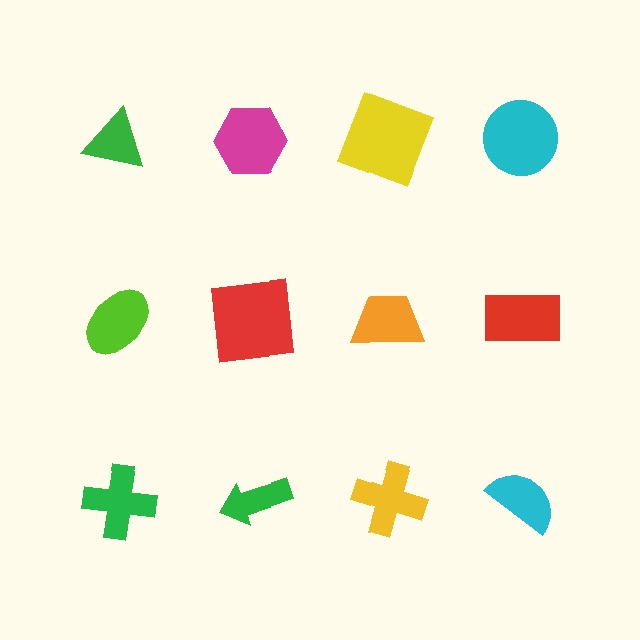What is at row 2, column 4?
A red rectangle.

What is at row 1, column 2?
A magenta hexagon.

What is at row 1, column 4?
A cyan circle.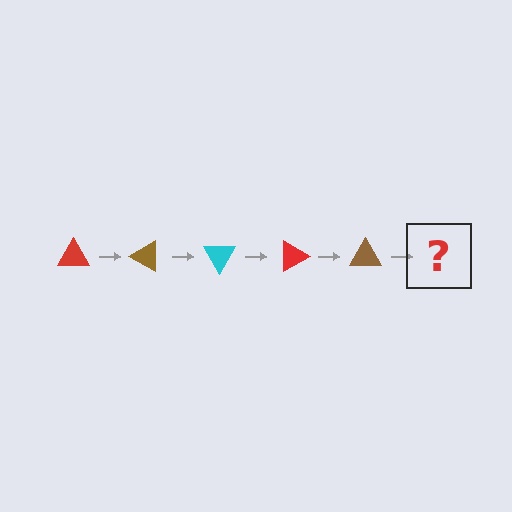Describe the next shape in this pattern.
It should be a cyan triangle, rotated 150 degrees from the start.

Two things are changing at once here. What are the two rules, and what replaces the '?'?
The two rules are that it rotates 30 degrees each step and the color cycles through red, brown, and cyan. The '?' should be a cyan triangle, rotated 150 degrees from the start.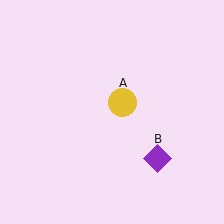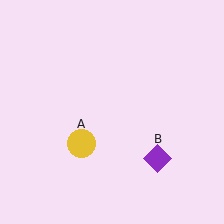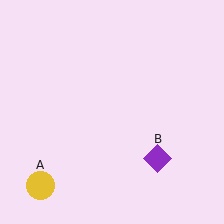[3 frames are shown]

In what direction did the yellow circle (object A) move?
The yellow circle (object A) moved down and to the left.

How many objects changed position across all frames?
1 object changed position: yellow circle (object A).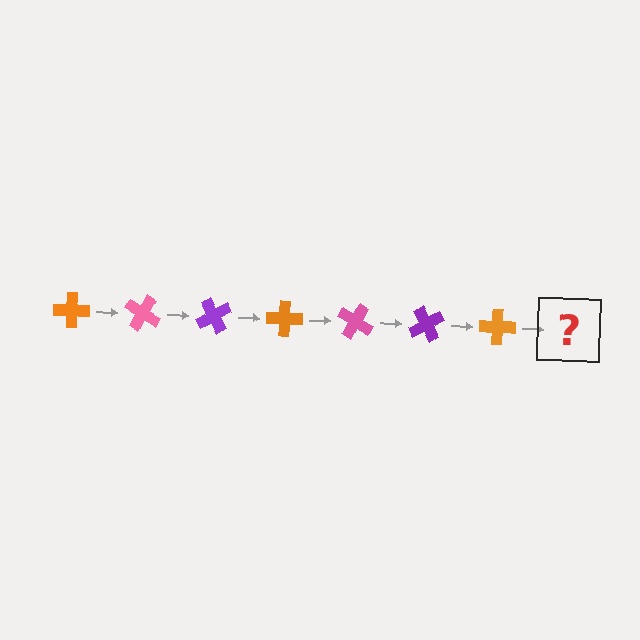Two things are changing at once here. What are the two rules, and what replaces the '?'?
The two rules are that it rotates 30 degrees each step and the color cycles through orange, pink, and purple. The '?' should be a pink cross, rotated 210 degrees from the start.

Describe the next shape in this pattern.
It should be a pink cross, rotated 210 degrees from the start.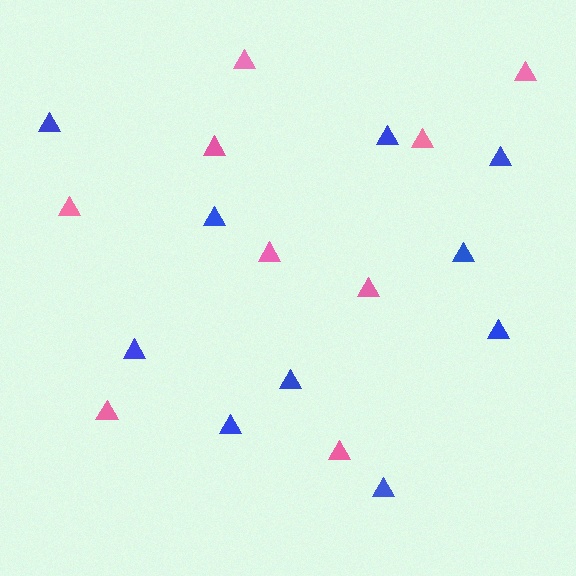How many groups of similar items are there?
There are 2 groups: one group of pink triangles (9) and one group of blue triangles (10).